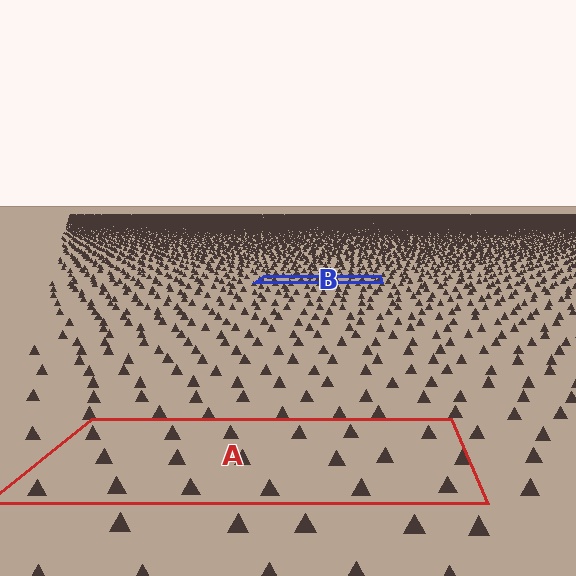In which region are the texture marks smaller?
The texture marks are smaller in region B, because it is farther away.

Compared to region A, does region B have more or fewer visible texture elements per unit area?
Region B has more texture elements per unit area — they are packed more densely because it is farther away.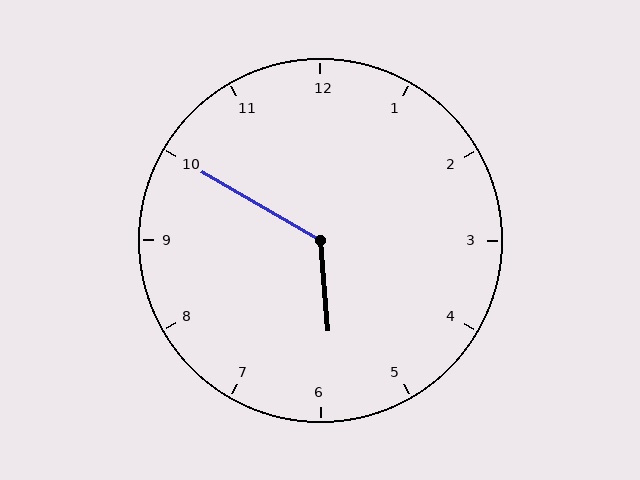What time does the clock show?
5:50.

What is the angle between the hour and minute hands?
Approximately 125 degrees.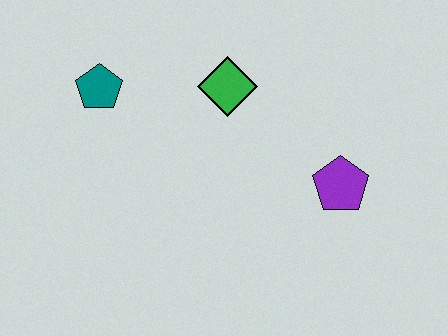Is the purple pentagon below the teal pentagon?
Yes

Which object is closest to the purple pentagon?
The green diamond is closest to the purple pentagon.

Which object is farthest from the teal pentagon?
The purple pentagon is farthest from the teal pentagon.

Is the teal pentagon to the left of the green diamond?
Yes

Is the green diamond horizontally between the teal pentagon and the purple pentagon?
Yes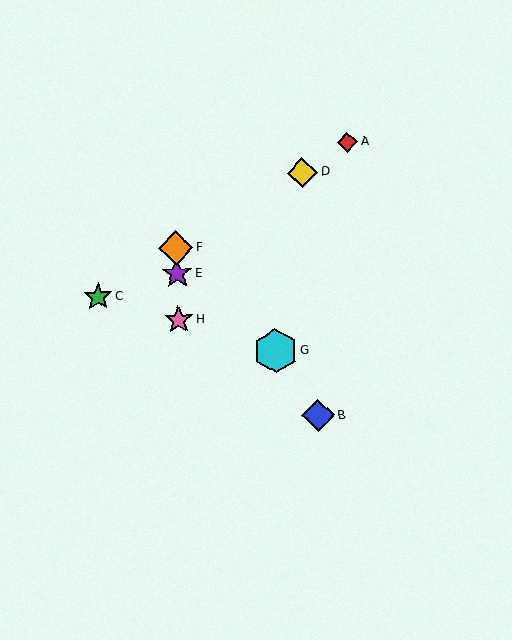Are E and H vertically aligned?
Yes, both are at x≈177.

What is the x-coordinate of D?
Object D is at x≈302.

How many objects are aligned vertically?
3 objects (E, F, H) are aligned vertically.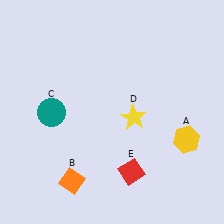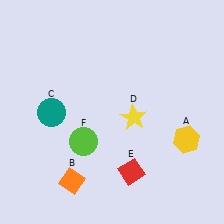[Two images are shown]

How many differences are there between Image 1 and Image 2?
There is 1 difference between the two images.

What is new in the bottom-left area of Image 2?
A lime circle (F) was added in the bottom-left area of Image 2.